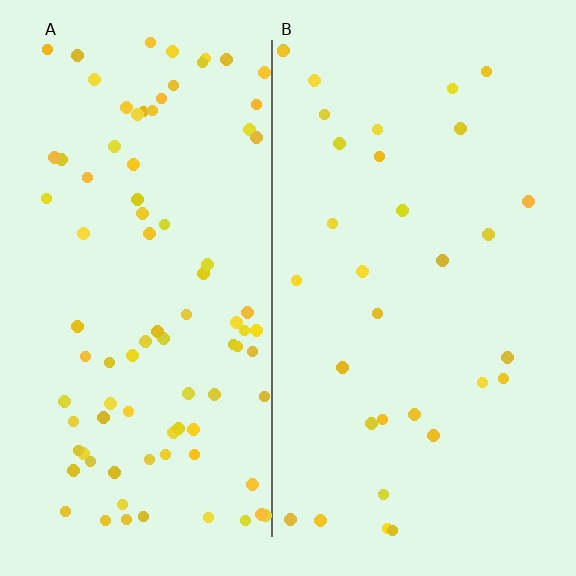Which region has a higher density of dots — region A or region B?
A (the left).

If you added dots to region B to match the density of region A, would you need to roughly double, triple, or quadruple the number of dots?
Approximately triple.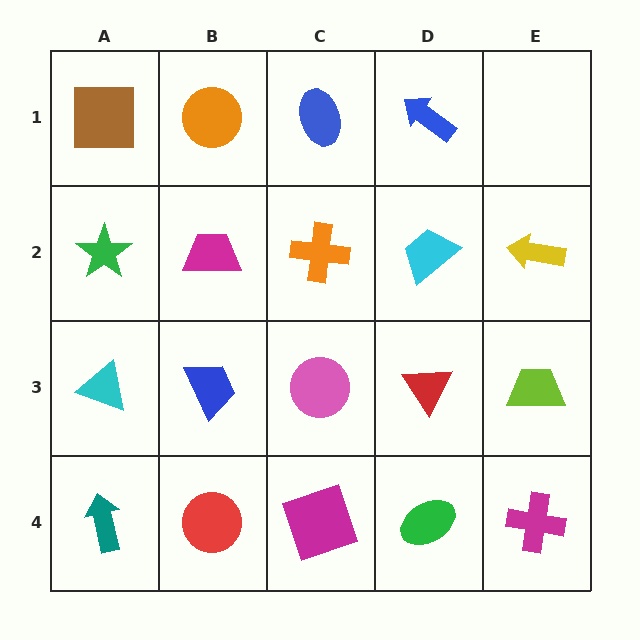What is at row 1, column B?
An orange circle.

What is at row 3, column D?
A red triangle.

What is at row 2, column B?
A magenta trapezoid.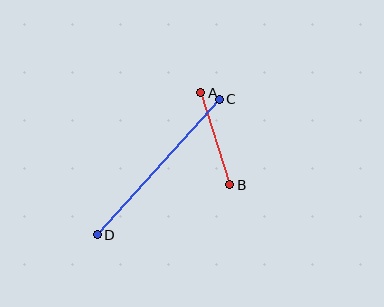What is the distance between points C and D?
The distance is approximately 183 pixels.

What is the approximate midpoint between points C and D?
The midpoint is at approximately (158, 167) pixels.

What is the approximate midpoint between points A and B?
The midpoint is at approximately (215, 139) pixels.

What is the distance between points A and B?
The distance is approximately 96 pixels.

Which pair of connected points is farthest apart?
Points C and D are farthest apart.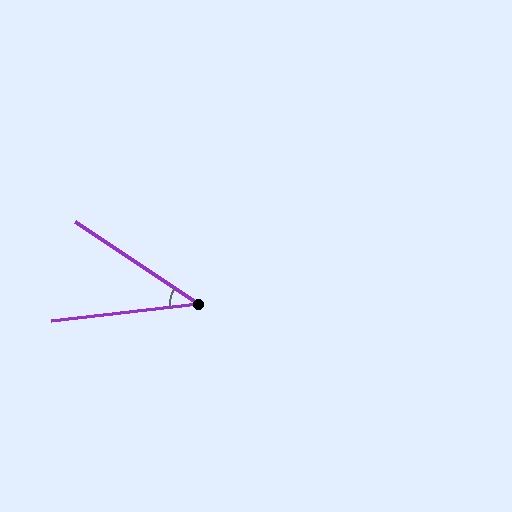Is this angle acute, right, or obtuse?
It is acute.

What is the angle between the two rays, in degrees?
Approximately 40 degrees.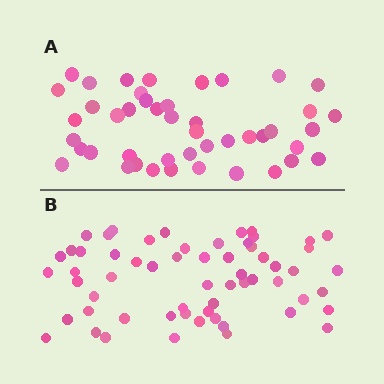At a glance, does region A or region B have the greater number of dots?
Region B (the bottom region) has more dots.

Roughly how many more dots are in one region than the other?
Region B has approximately 15 more dots than region A.